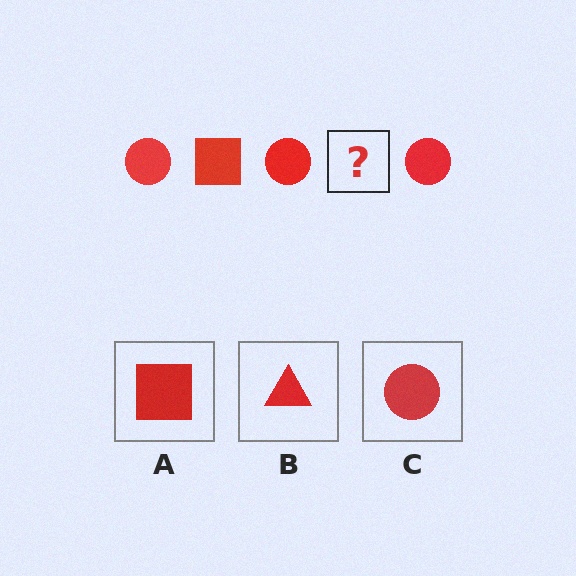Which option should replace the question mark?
Option A.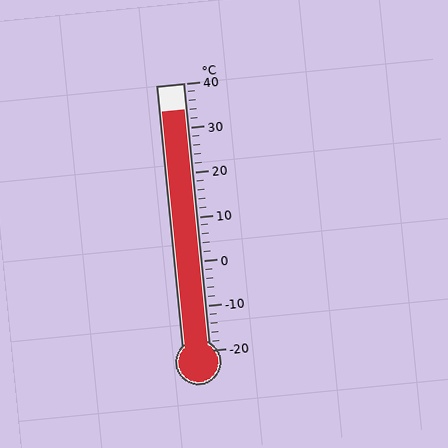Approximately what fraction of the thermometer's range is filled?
The thermometer is filled to approximately 90% of its range.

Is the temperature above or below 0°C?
The temperature is above 0°C.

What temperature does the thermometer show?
The thermometer shows approximately 34°C.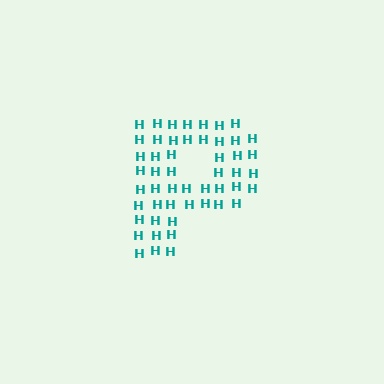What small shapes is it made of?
It is made of small letter H's.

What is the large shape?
The large shape is the letter P.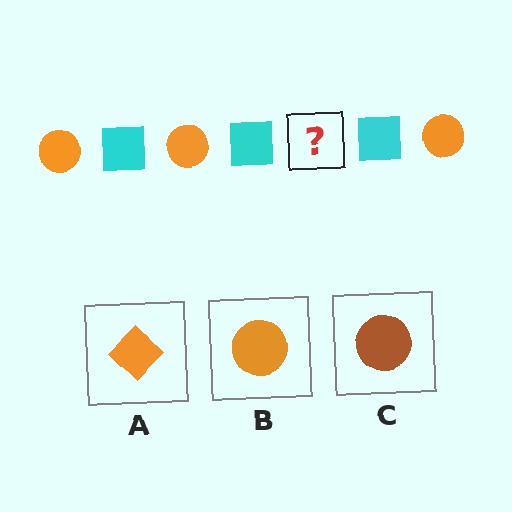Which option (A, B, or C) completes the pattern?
B.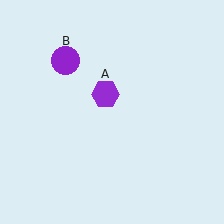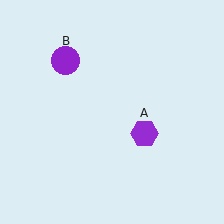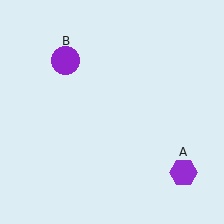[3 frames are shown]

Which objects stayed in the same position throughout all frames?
Purple circle (object B) remained stationary.